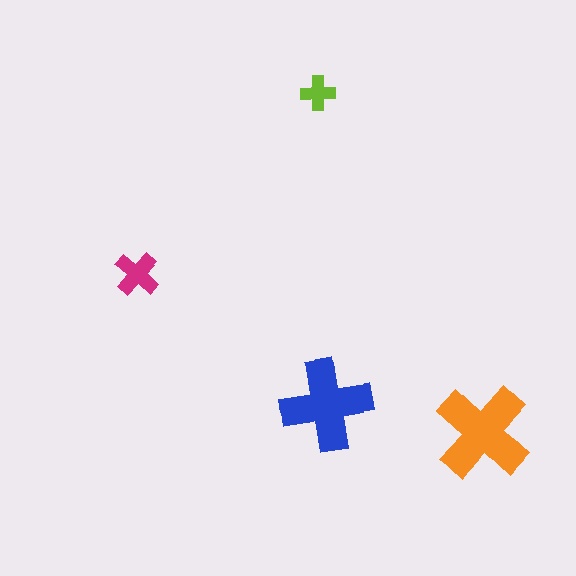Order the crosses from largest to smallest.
the orange one, the blue one, the magenta one, the lime one.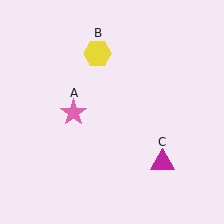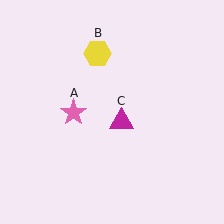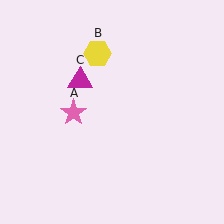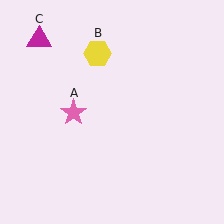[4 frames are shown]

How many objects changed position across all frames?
1 object changed position: magenta triangle (object C).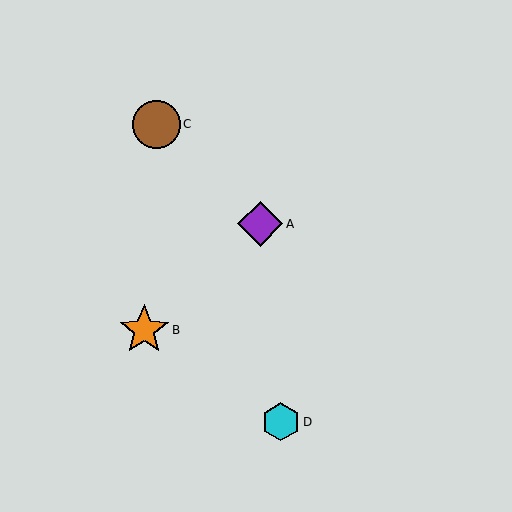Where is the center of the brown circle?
The center of the brown circle is at (156, 124).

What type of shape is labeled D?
Shape D is a cyan hexagon.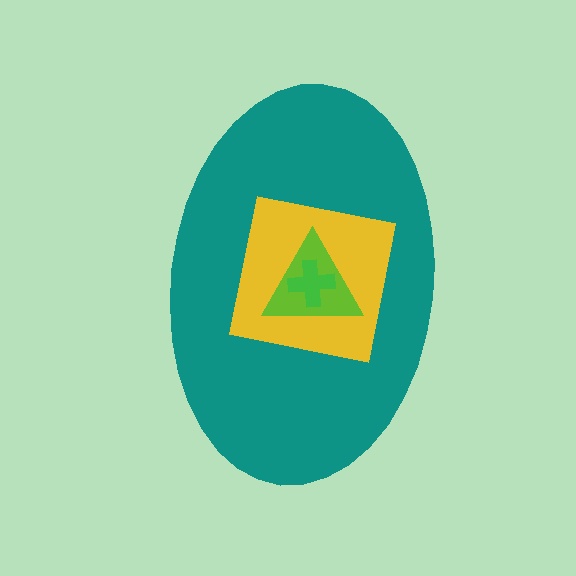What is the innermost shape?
The green cross.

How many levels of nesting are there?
4.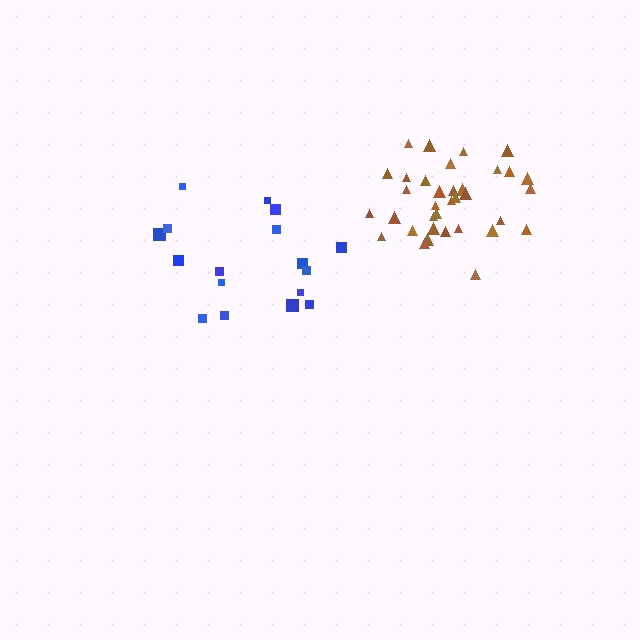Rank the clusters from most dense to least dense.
brown, blue.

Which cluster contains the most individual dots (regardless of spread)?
Brown (35).